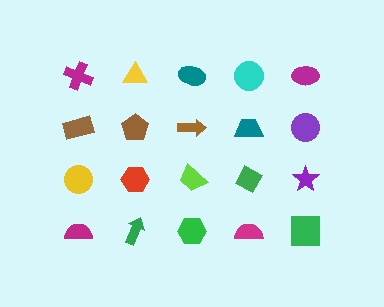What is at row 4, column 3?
A green hexagon.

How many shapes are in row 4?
5 shapes.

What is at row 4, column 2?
A green arrow.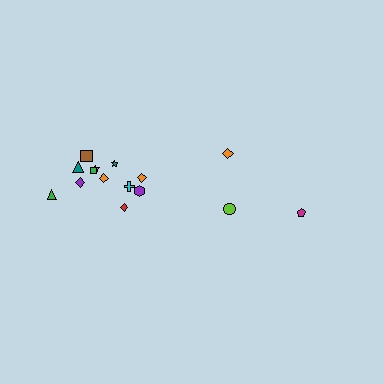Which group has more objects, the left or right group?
The left group.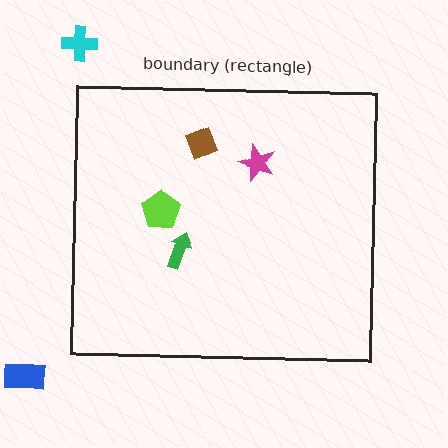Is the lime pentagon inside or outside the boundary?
Inside.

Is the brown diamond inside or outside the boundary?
Inside.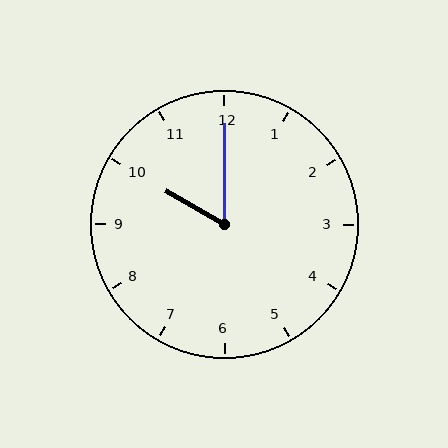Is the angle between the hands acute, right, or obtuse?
It is acute.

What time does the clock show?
10:00.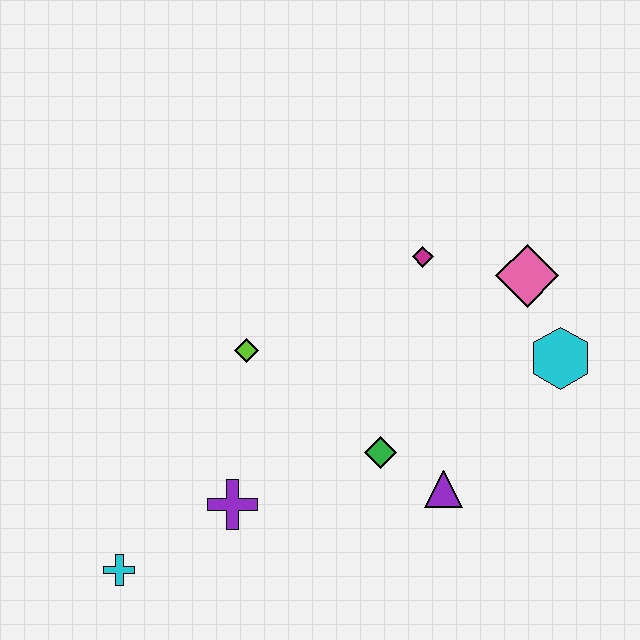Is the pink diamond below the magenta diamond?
Yes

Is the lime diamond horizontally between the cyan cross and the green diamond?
Yes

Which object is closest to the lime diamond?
The purple cross is closest to the lime diamond.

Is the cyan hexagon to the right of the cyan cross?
Yes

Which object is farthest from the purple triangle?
The cyan cross is farthest from the purple triangle.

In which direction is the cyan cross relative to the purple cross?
The cyan cross is to the left of the purple cross.